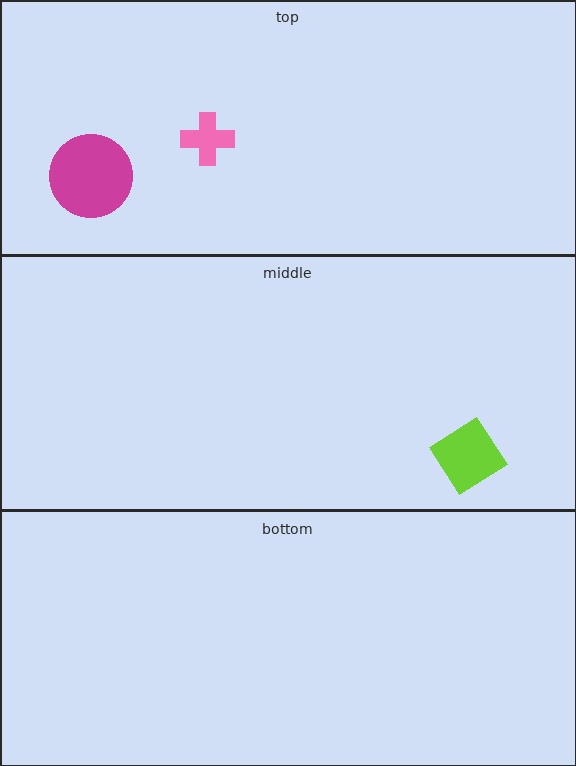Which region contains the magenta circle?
The top region.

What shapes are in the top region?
The pink cross, the magenta circle.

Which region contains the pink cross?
The top region.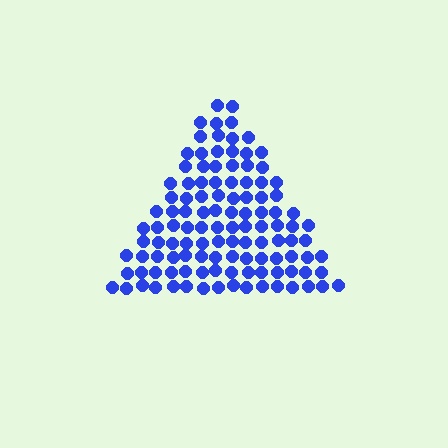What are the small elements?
The small elements are circles.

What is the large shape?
The large shape is a triangle.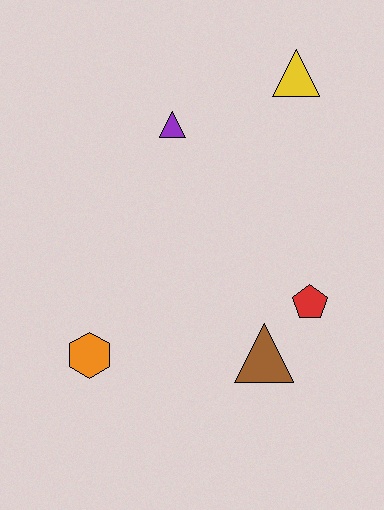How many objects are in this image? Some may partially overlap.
There are 5 objects.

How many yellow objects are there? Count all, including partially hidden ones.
There is 1 yellow object.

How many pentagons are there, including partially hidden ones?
There is 1 pentagon.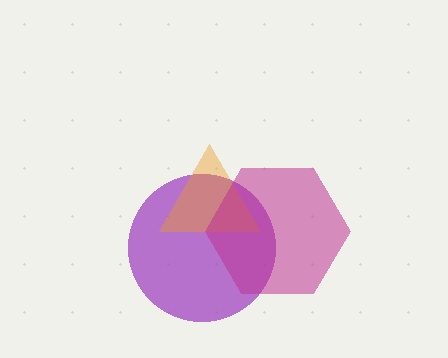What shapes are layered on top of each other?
The layered shapes are: a purple circle, an orange triangle, a magenta hexagon.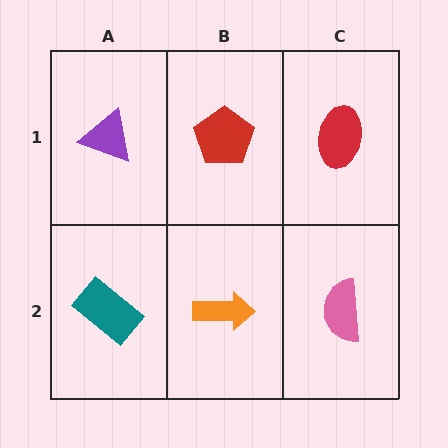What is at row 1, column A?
A purple triangle.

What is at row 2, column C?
A pink semicircle.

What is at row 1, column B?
A red pentagon.